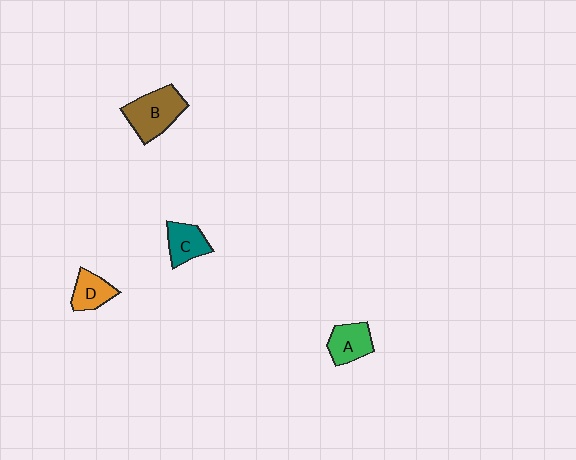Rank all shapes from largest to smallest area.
From largest to smallest: B (brown), A (green), C (teal), D (orange).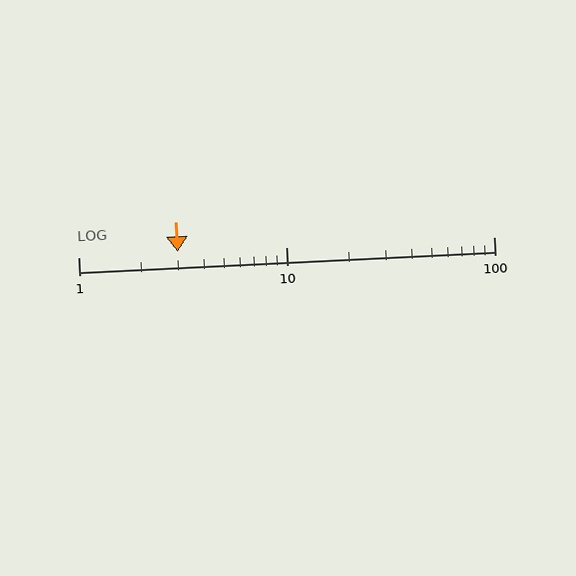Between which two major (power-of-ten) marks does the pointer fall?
The pointer is between 1 and 10.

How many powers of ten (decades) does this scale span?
The scale spans 2 decades, from 1 to 100.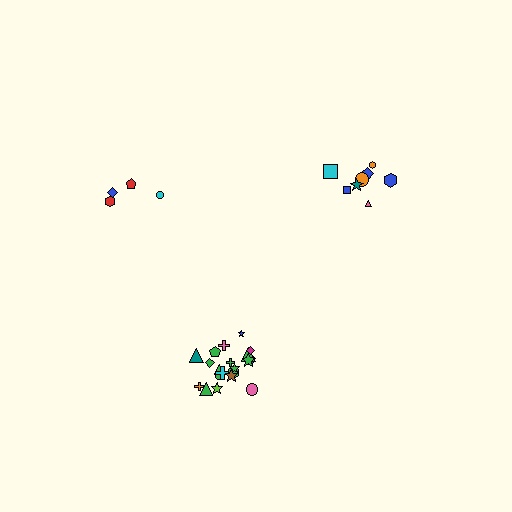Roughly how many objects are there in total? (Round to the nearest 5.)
Roughly 35 objects in total.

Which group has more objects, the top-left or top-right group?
The top-right group.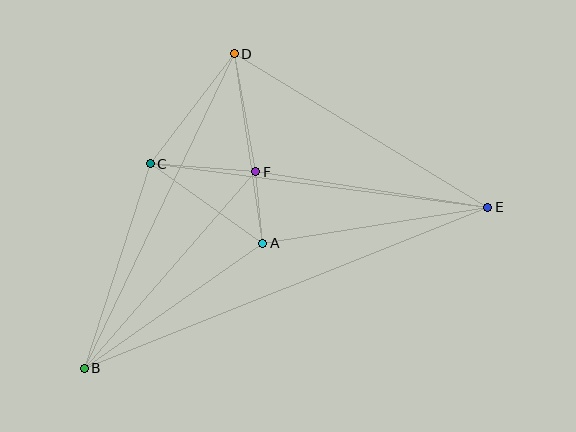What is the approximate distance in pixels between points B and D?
The distance between B and D is approximately 348 pixels.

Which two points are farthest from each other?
Points B and E are farthest from each other.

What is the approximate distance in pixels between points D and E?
The distance between D and E is approximately 296 pixels.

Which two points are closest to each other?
Points A and F are closest to each other.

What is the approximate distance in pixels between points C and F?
The distance between C and F is approximately 106 pixels.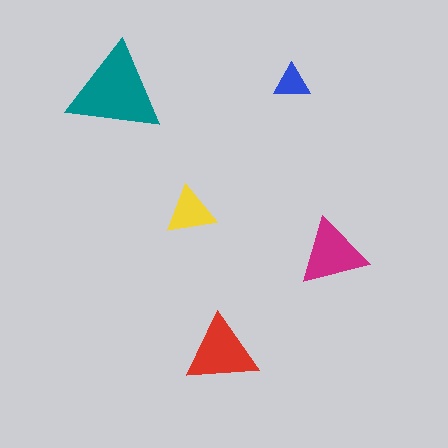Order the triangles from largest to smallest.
the teal one, the red one, the magenta one, the yellow one, the blue one.